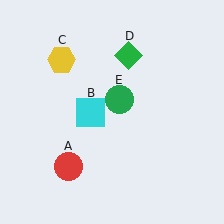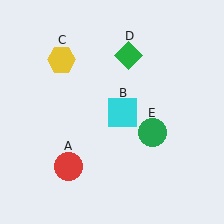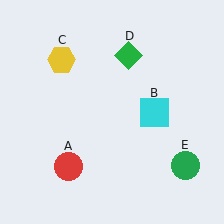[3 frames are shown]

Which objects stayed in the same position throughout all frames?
Red circle (object A) and yellow hexagon (object C) and green diamond (object D) remained stationary.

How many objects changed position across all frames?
2 objects changed position: cyan square (object B), green circle (object E).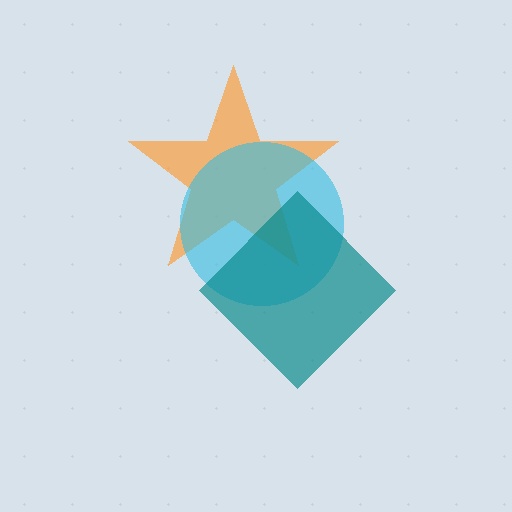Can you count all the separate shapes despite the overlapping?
Yes, there are 3 separate shapes.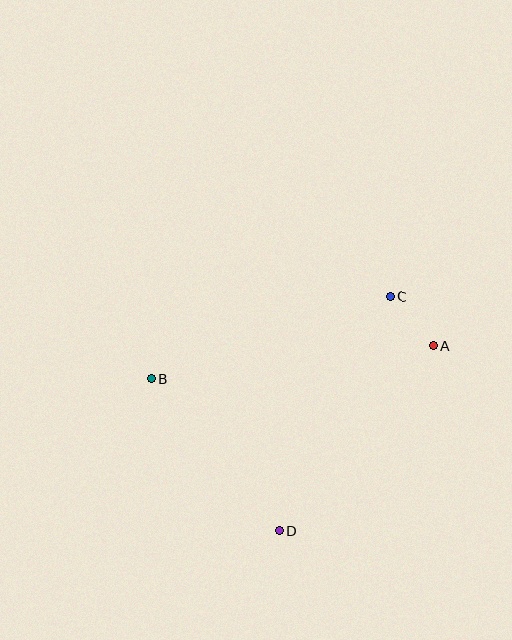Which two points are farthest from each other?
Points A and B are farthest from each other.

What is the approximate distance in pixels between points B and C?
The distance between B and C is approximately 253 pixels.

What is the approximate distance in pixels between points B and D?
The distance between B and D is approximately 198 pixels.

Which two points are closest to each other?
Points A and C are closest to each other.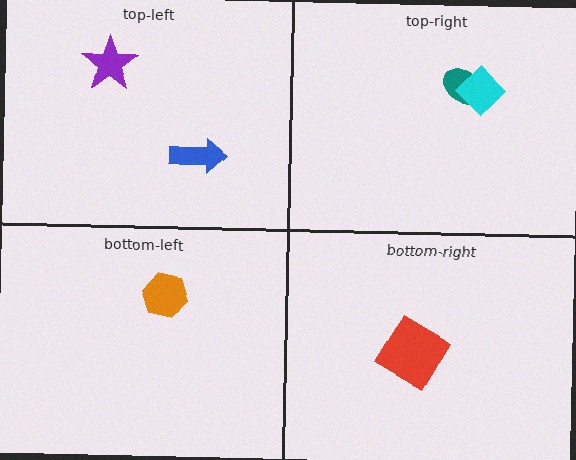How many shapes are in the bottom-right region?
1.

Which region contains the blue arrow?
The top-left region.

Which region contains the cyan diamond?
The top-right region.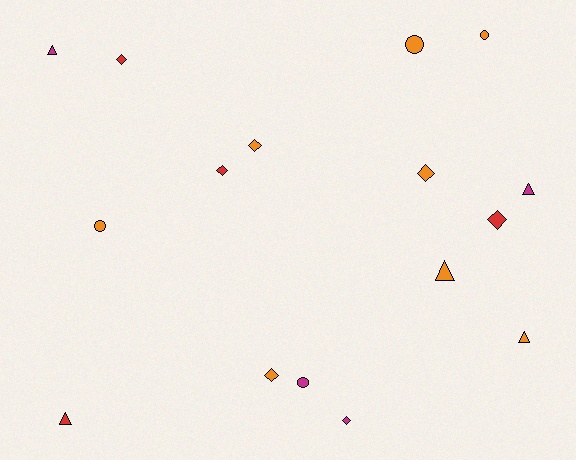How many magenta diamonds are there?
There is 1 magenta diamond.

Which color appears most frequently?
Orange, with 8 objects.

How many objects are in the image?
There are 16 objects.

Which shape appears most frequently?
Diamond, with 7 objects.